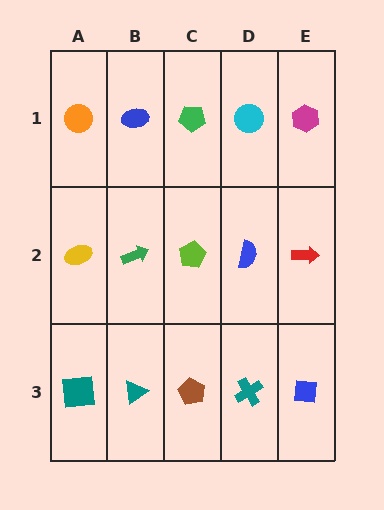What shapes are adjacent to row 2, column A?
An orange circle (row 1, column A), a teal square (row 3, column A), a green arrow (row 2, column B).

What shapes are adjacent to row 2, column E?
A magenta hexagon (row 1, column E), a blue square (row 3, column E), a blue semicircle (row 2, column D).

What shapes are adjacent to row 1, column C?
A lime pentagon (row 2, column C), a blue ellipse (row 1, column B), a cyan circle (row 1, column D).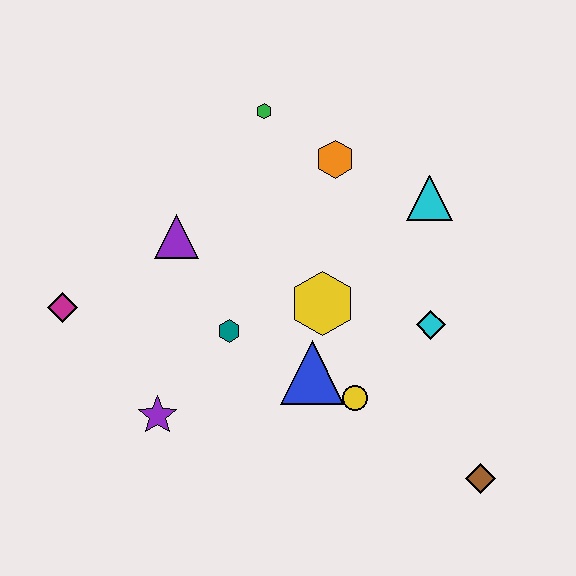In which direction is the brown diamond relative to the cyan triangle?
The brown diamond is below the cyan triangle.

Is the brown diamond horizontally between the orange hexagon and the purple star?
No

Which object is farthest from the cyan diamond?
The magenta diamond is farthest from the cyan diamond.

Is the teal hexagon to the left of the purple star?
No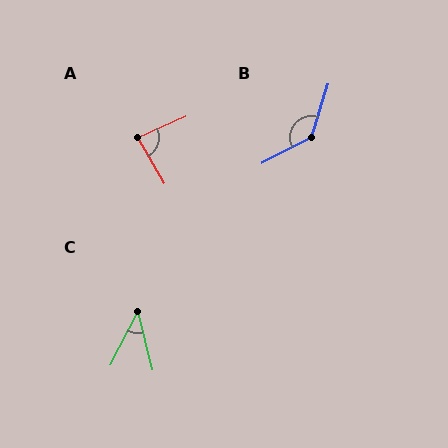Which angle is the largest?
B, at approximately 134 degrees.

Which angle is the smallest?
C, at approximately 42 degrees.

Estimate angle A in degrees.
Approximately 85 degrees.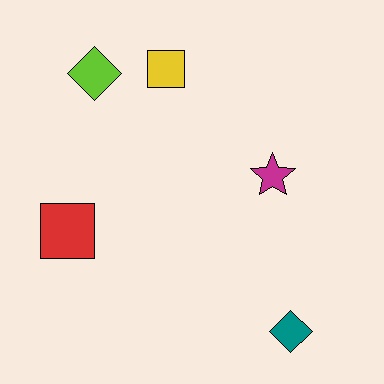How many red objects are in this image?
There is 1 red object.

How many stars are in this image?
There is 1 star.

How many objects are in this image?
There are 5 objects.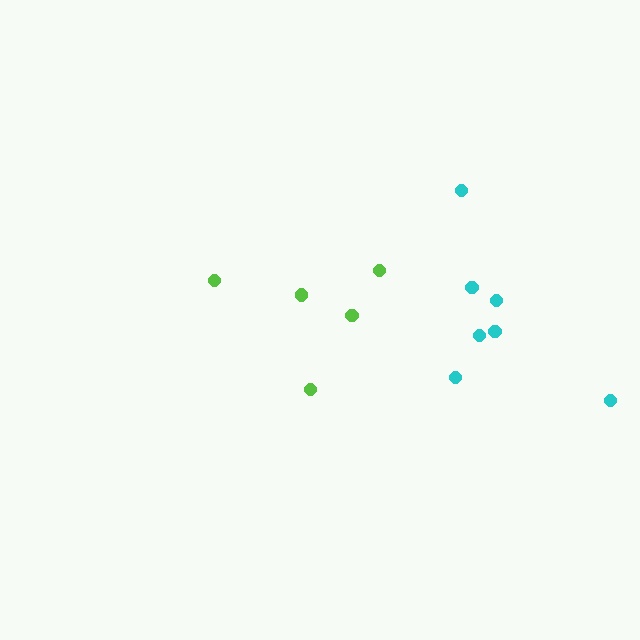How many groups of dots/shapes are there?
There are 2 groups.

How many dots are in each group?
Group 1: 7 dots, Group 2: 5 dots (12 total).